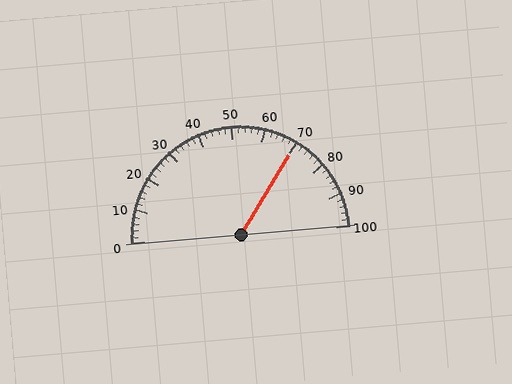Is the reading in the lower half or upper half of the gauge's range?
The reading is in the upper half of the range (0 to 100).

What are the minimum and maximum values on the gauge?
The gauge ranges from 0 to 100.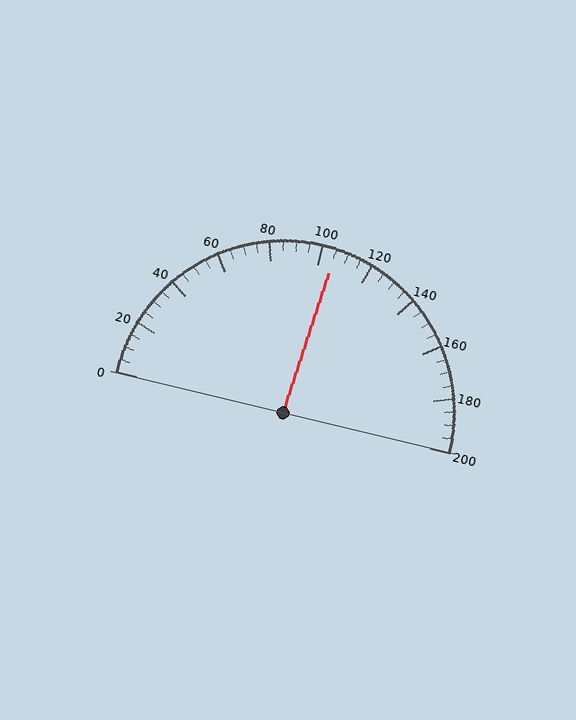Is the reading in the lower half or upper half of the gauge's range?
The reading is in the upper half of the range (0 to 200).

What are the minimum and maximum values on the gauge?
The gauge ranges from 0 to 200.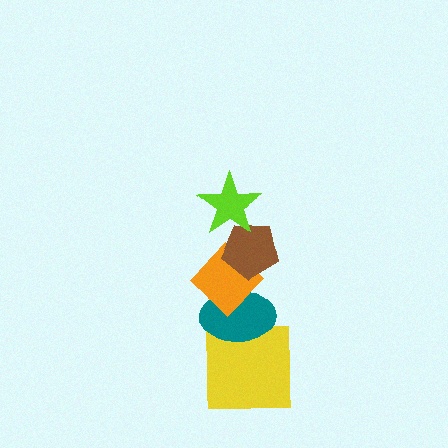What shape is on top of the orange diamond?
The brown pentagon is on top of the orange diamond.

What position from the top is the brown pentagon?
The brown pentagon is 2nd from the top.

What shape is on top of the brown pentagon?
The lime star is on top of the brown pentagon.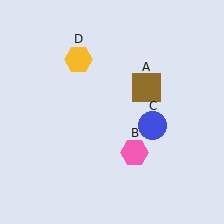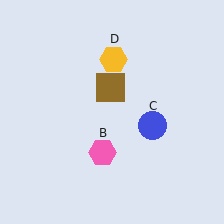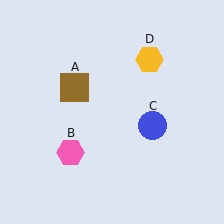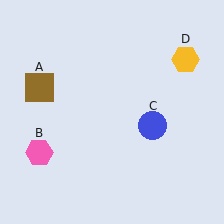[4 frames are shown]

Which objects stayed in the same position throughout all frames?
Blue circle (object C) remained stationary.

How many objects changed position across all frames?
3 objects changed position: brown square (object A), pink hexagon (object B), yellow hexagon (object D).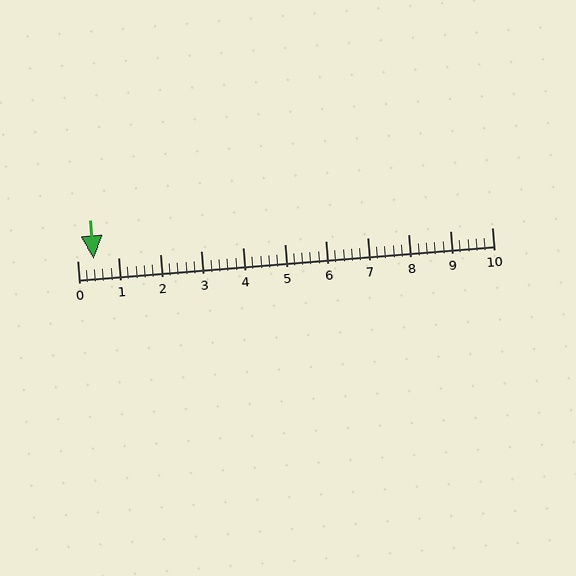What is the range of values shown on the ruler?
The ruler shows values from 0 to 10.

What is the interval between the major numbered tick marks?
The major tick marks are spaced 1 units apart.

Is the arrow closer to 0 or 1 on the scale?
The arrow is closer to 0.